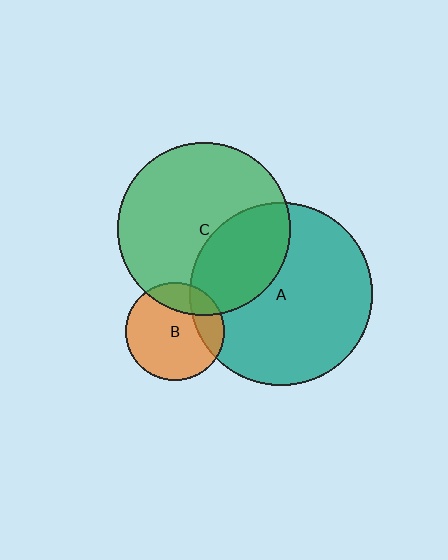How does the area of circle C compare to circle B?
Approximately 3.1 times.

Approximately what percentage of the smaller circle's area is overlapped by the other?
Approximately 20%.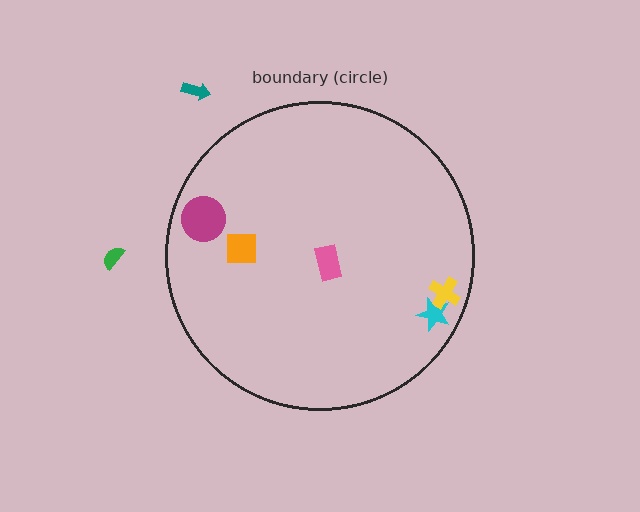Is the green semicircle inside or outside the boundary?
Outside.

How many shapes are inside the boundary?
5 inside, 2 outside.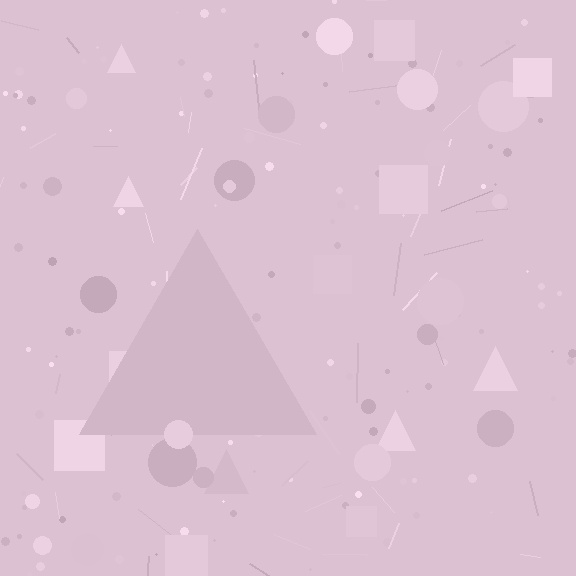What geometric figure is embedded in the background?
A triangle is embedded in the background.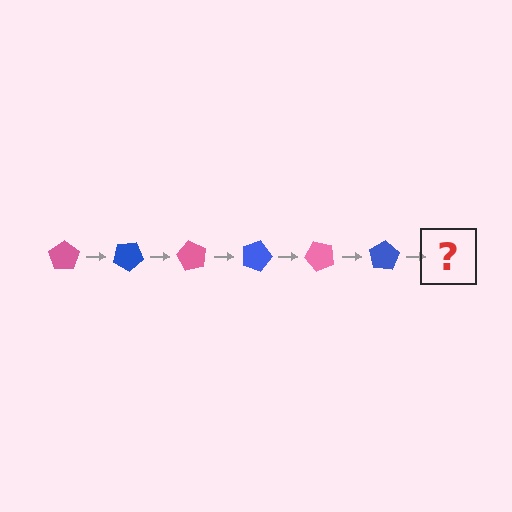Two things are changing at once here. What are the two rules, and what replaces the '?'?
The two rules are that it rotates 30 degrees each step and the color cycles through pink and blue. The '?' should be a pink pentagon, rotated 180 degrees from the start.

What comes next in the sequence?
The next element should be a pink pentagon, rotated 180 degrees from the start.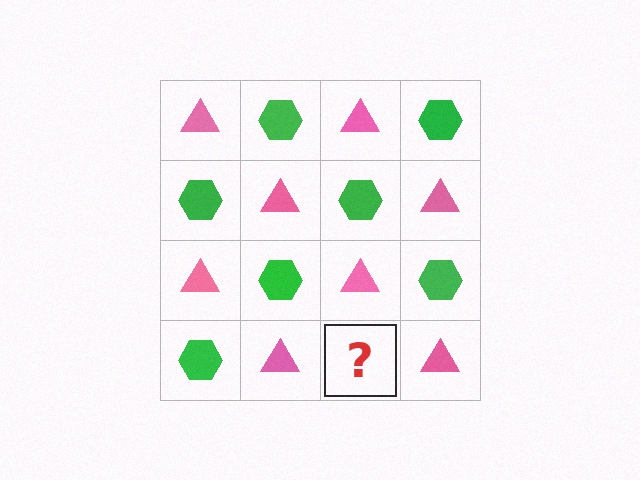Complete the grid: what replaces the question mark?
The question mark should be replaced with a green hexagon.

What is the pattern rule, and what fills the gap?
The rule is that it alternates pink triangle and green hexagon in a checkerboard pattern. The gap should be filled with a green hexagon.